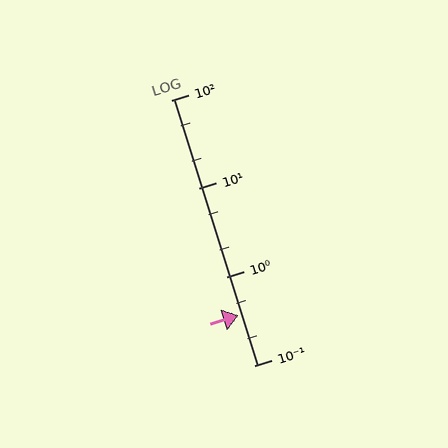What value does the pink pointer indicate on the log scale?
The pointer indicates approximately 0.37.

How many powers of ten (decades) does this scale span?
The scale spans 3 decades, from 0.1 to 100.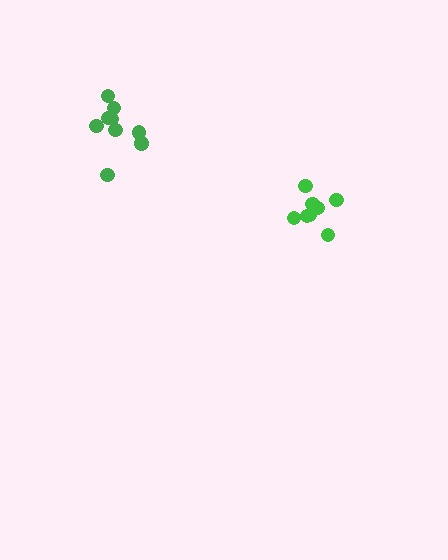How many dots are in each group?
Group 1: 9 dots, Group 2: 8 dots (17 total).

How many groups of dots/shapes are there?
There are 2 groups.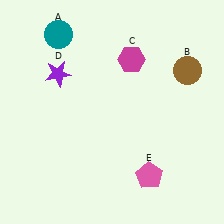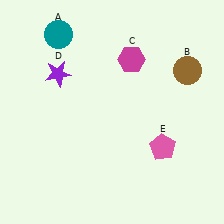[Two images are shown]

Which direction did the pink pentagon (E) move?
The pink pentagon (E) moved up.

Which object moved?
The pink pentagon (E) moved up.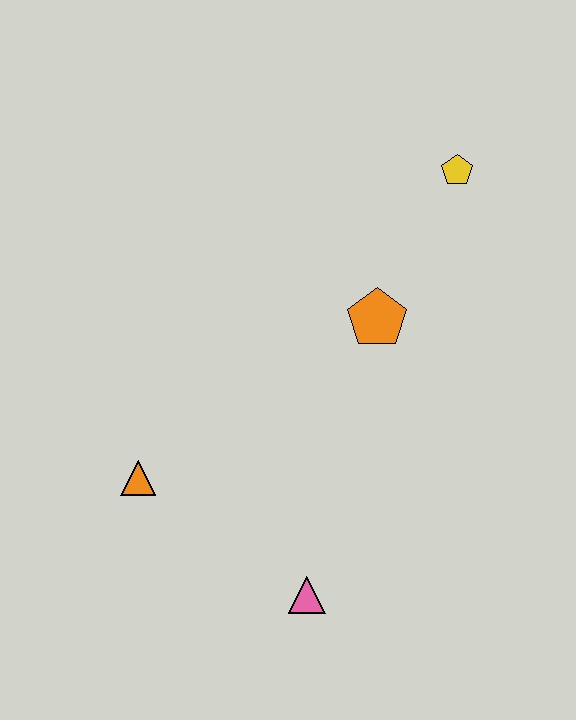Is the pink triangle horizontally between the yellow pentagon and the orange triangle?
Yes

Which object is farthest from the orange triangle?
The yellow pentagon is farthest from the orange triangle.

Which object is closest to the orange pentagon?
The yellow pentagon is closest to the orange pentagon.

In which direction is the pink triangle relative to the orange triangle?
The pink triangle is to the right of the orange triangle.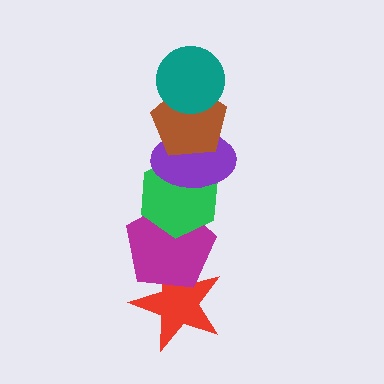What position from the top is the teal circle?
The teal circle is 1st from the top.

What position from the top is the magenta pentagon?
The magenta pentagon is 5th from the top.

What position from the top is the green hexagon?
The green hexagon is 4th from the top.